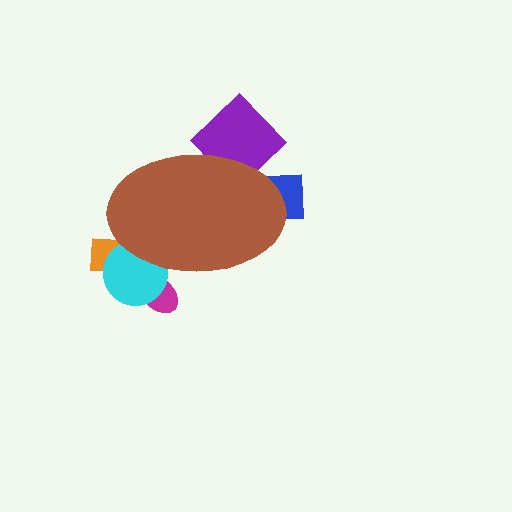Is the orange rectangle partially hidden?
Yes, the orange rectangle is partially hidden behind the brown ellipse.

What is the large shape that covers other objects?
A brown ellipse.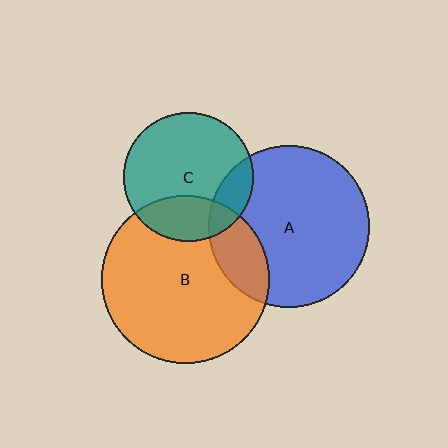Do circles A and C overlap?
Yes.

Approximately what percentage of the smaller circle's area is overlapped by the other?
Approximately 15%.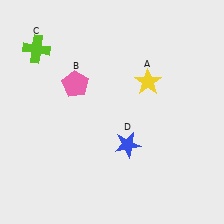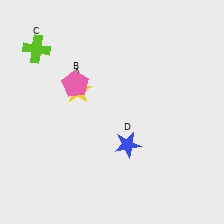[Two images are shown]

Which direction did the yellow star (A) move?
The yellow star (A) moved left.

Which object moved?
The yellow star (A) moved left.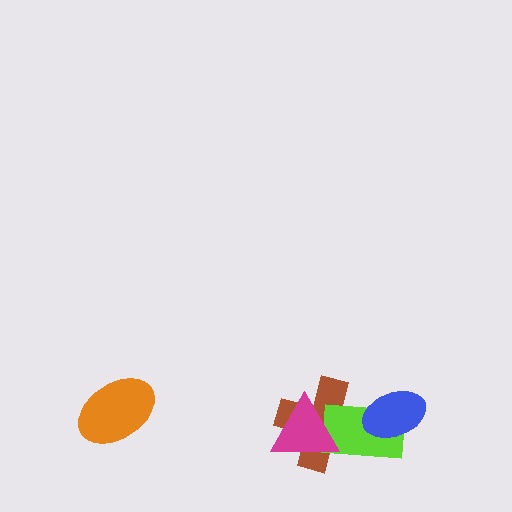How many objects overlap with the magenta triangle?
2 objects overlap with the magenta triangle.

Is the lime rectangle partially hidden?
Yes, it is partially covered by another shape.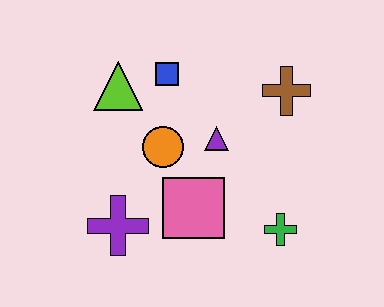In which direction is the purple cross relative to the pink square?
The purple cross is to the left of the pink square.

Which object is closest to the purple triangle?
The orange circle is closest to the purple triangle.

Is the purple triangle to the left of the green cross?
Yes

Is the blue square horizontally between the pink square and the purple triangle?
No